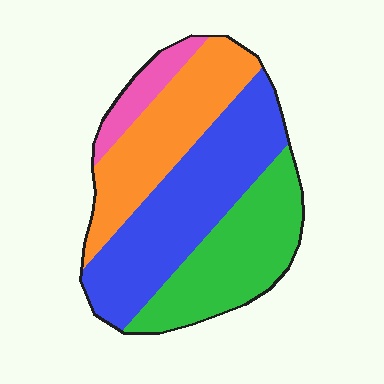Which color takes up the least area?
Pink, at roughly 10%.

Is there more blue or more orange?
Blue.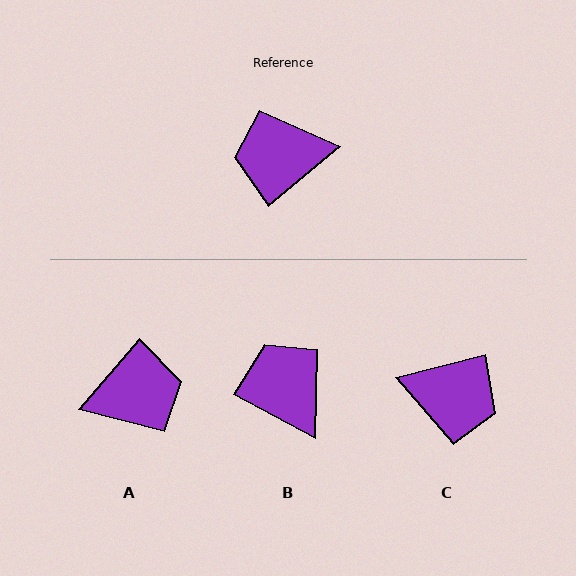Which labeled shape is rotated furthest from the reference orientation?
A, about 171 degrees away.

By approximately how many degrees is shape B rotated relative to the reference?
Approximately 67 degrees clockwise.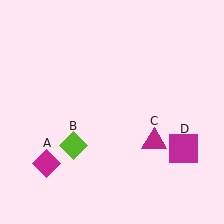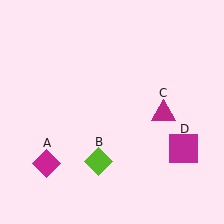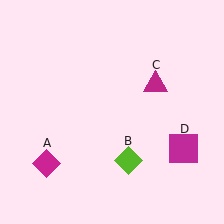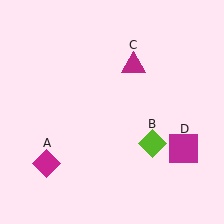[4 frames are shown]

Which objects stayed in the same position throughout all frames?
Magenta diamond (object A) and magenta square (object D) remained stationary.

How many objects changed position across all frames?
2 objects changed position: lime diamond (object B), magenta triangle (object C).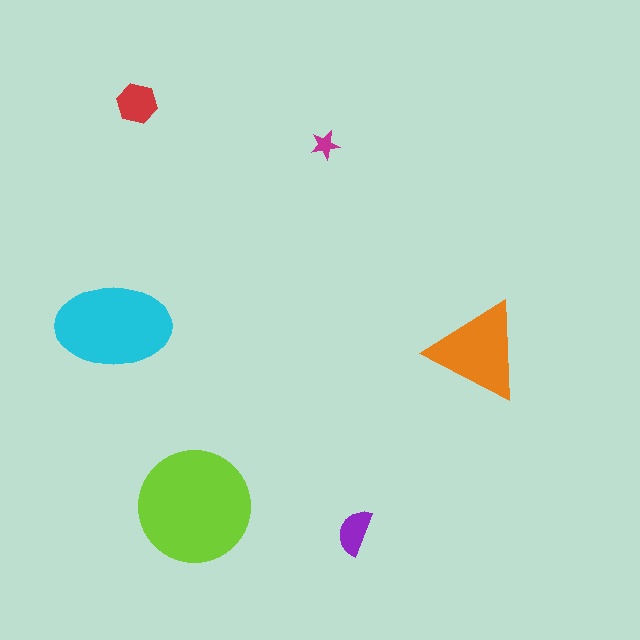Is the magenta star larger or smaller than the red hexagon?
Smaller.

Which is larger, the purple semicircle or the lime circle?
The lime circle.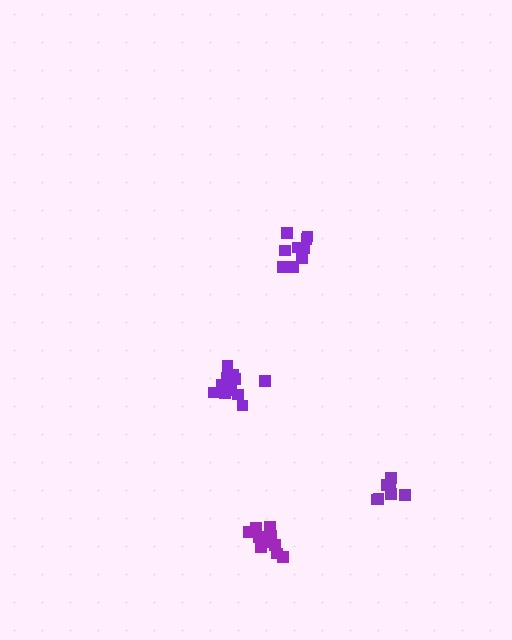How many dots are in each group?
Group 1: 10 dots, Group 2: 11 dots, Group 3: 7 dots, Group 4: 11 dots (39 total).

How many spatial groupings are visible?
There are 4 spatial groupings.